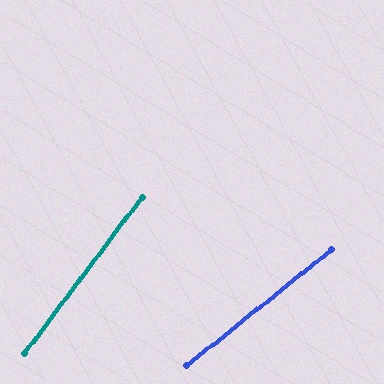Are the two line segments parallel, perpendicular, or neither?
Neither parallel nor perpendicular — they differ by about 14°.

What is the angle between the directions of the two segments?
Approximately 14 degrees.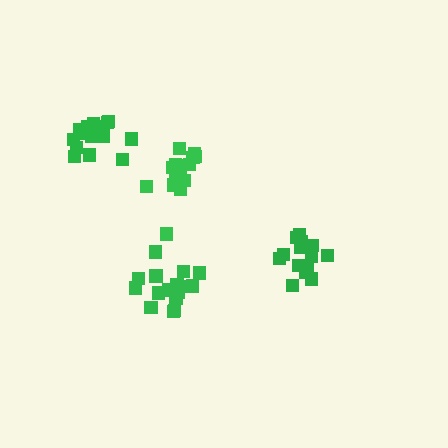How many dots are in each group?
Group 1: 17 dots, Group 2: 17 dots, Group 3: 14 dots, Group 4: 17 dots (65 total).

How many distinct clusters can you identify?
There are 4 distinct clusters.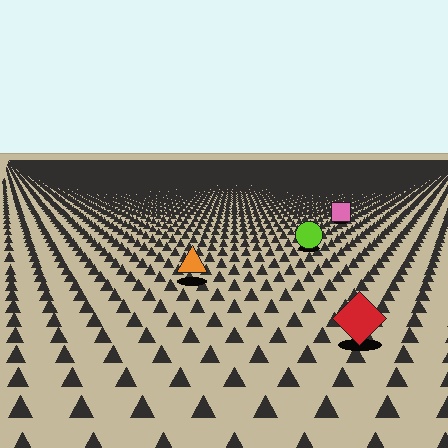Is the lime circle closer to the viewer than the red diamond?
No. The red diamond is closer — you can tell from the texture gradient: the ground texture is coarser near it.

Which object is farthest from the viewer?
The pink square is farthest from the viewer. It appears smaller and the ground texture around it is denser.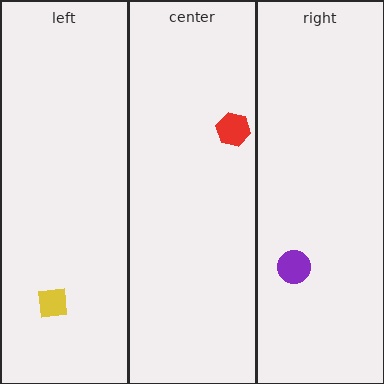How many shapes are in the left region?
1.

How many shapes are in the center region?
1.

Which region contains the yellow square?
The left region.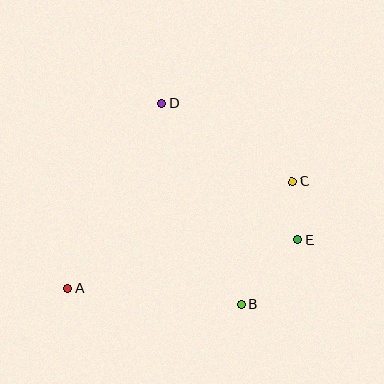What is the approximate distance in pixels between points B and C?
The distance between B and C is approximately 133 pixels.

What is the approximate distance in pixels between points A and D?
The distance between A and D is approximately 207 pixels.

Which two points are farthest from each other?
Points A and C are farthest from each other.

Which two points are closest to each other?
Points C and E are closest to each other.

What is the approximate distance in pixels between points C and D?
The distance between C and D is approximately 152 pixels.